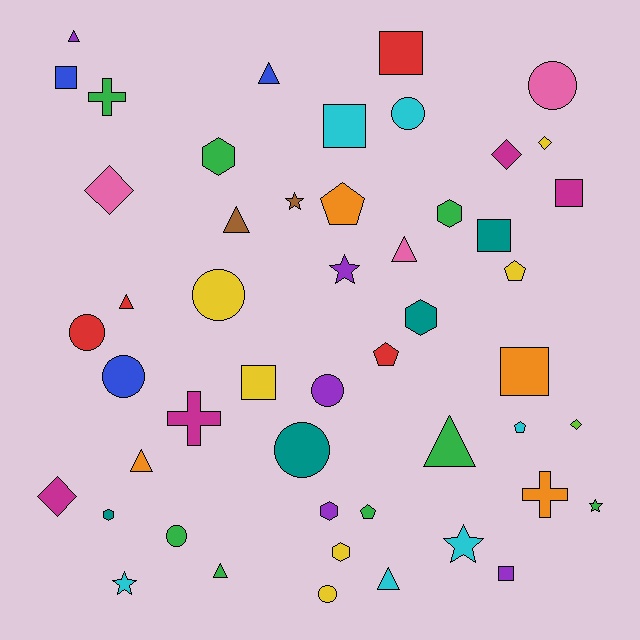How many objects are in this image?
There are 50 objects.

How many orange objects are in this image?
There are 4 orange objects.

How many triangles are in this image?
There are 9 triangles.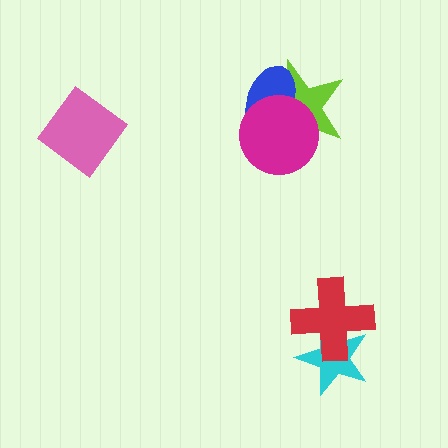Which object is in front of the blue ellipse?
The magenta circle is in front of the blue ellipse.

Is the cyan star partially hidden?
Yes, it is partially covered by another shape.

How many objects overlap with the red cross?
1 object overlaps with the red cross.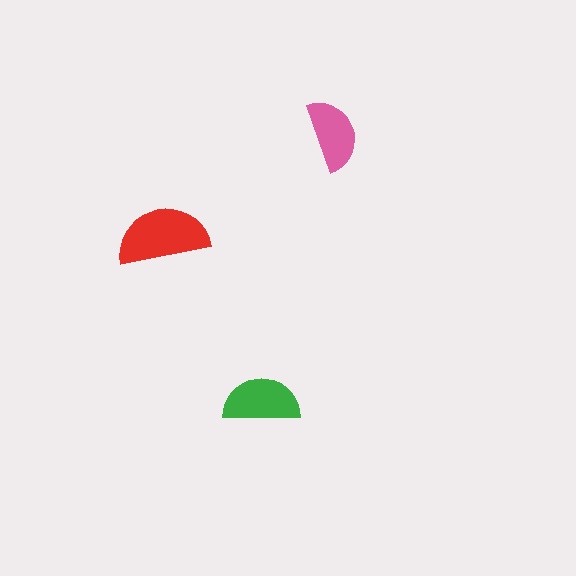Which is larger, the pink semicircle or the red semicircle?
The red one.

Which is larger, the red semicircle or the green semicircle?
The red one.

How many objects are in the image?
There are 3 objects in the image.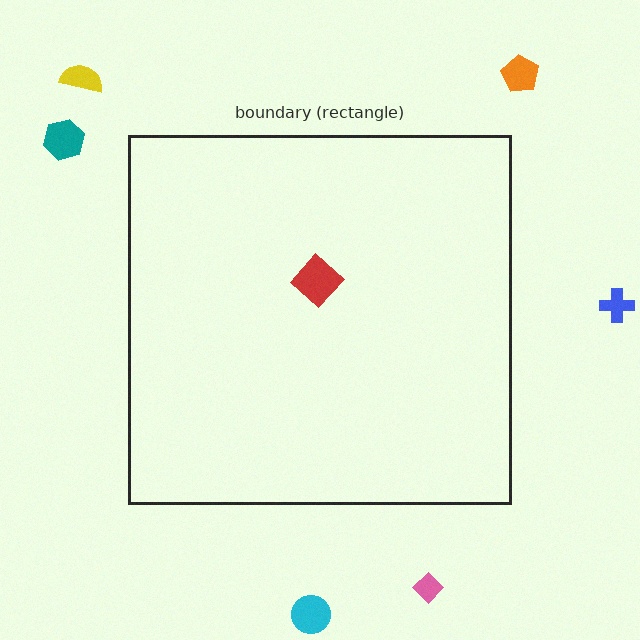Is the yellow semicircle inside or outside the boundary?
Outside.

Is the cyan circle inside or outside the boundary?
Outside.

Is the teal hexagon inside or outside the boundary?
Outside.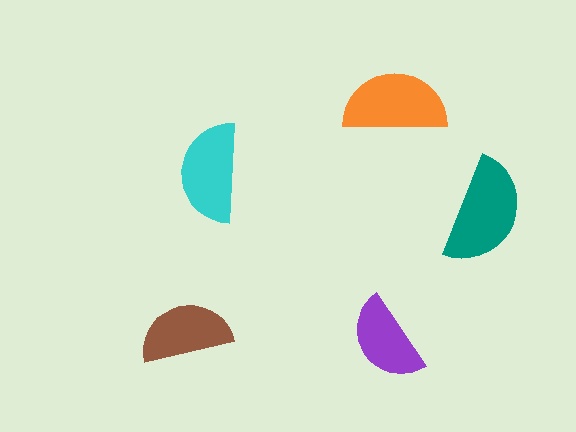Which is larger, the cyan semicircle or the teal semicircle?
The teal one.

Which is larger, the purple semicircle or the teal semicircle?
The teal one.